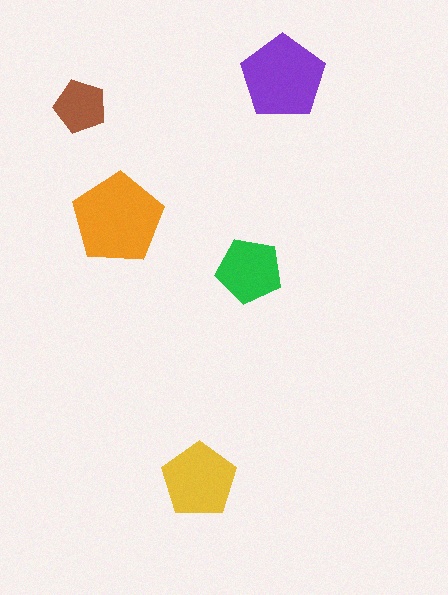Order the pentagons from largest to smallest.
the orange one, the purple one, the yellow one, the green one, the brown one.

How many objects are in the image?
There are 5 objects in the image.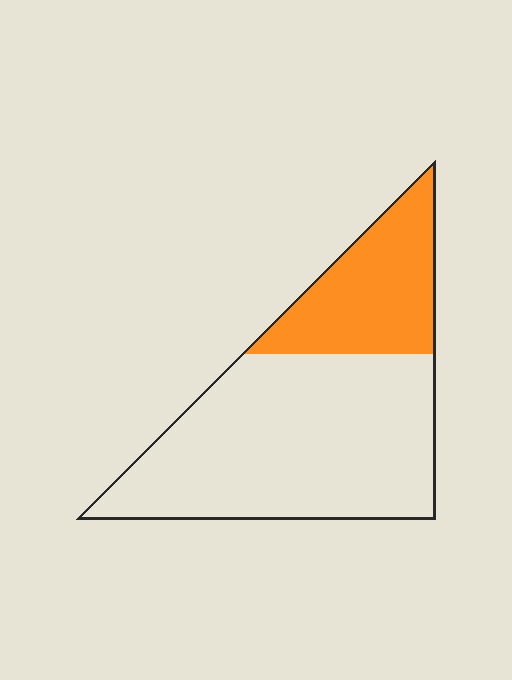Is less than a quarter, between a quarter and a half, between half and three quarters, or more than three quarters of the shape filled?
Between a quarter and a half.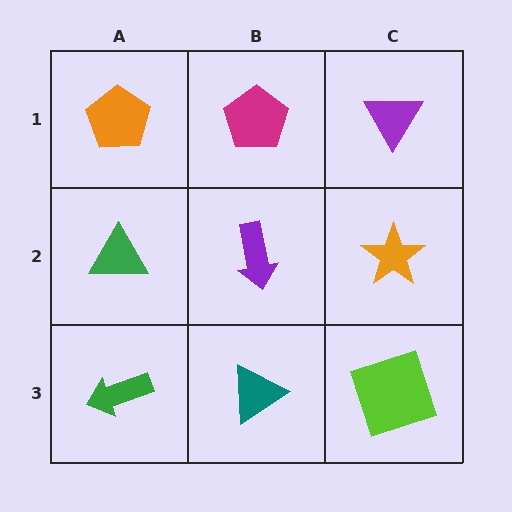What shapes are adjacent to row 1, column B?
A purple arrow (row 2, column B), an orange pentagon (row 1, column A), a purple triangle (row 1, column C).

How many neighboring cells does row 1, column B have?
3.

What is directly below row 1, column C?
An orange star.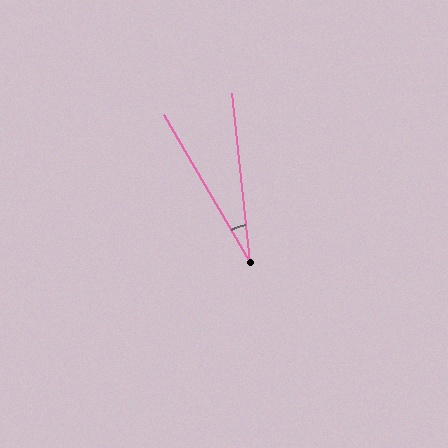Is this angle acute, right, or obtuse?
It is acute.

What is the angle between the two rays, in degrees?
Approximately 24 degrees.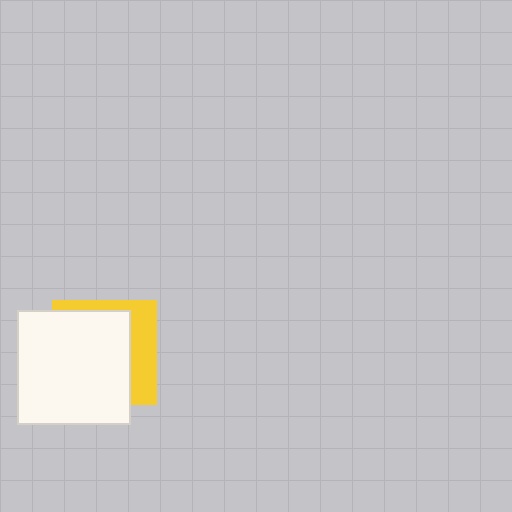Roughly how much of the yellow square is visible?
A small part of it is visible (roughly 32%).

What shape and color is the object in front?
The object in front is a white square.